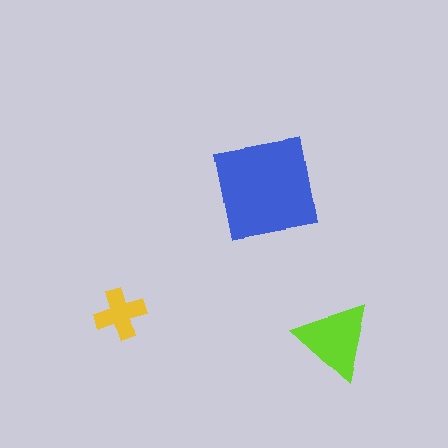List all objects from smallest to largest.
The yellow cross, the lime triangle, the blue square.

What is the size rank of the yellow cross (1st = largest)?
3rd.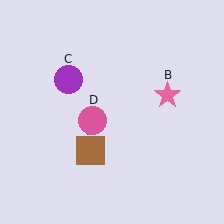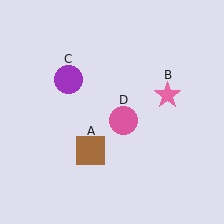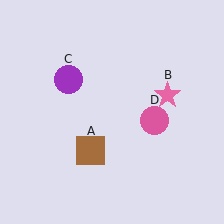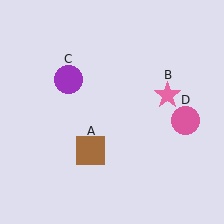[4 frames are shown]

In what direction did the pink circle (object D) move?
The pink circle (object D) moved right.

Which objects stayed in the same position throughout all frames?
Brown square (object A) and pink star (object B) and purple circle (object C) remained stationary.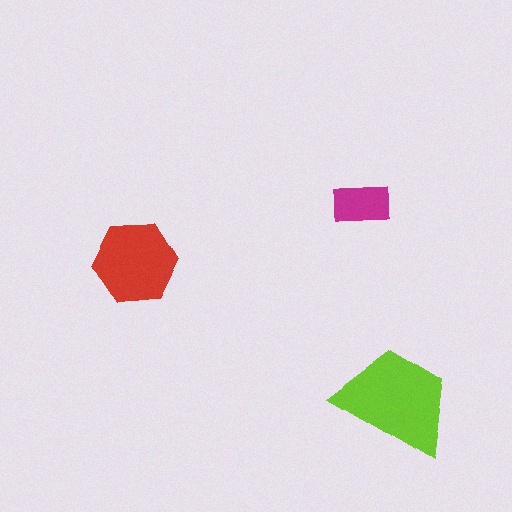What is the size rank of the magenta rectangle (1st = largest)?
3rd.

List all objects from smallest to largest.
The magenta rectangle, the red hexagon, the lime trapezoid.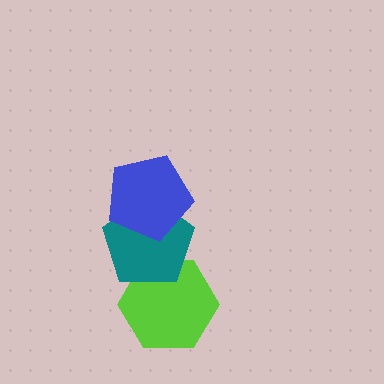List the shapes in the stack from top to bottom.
From top to bottom: the blue pentagon, the teal pentagon, the lime hexagon.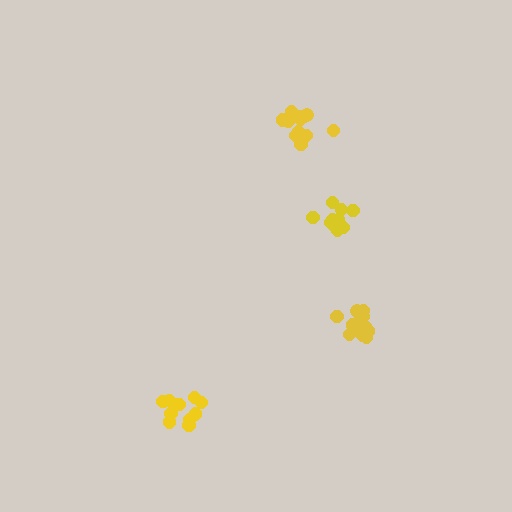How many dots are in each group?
Group 1: 16 dots, Group 2: 14 dots, Group 3: 10 dots, Group 4: 10 dots (50 total).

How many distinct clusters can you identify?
There are 4 distinct clusters.